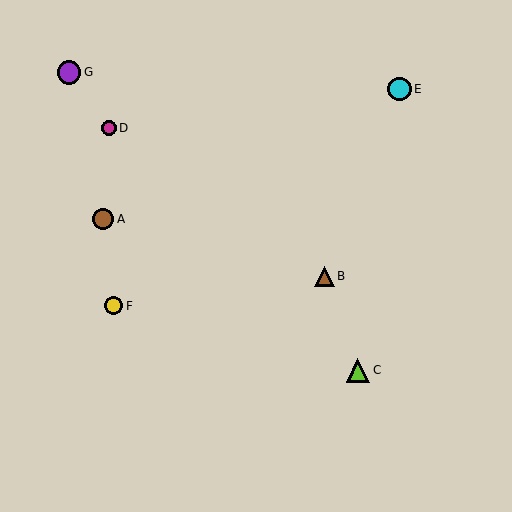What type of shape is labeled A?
Shape A is a brown circle.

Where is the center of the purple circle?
The center of the purple circle is at (69, 72).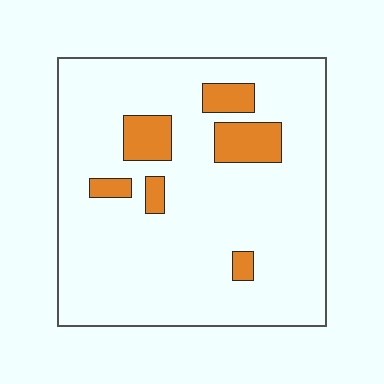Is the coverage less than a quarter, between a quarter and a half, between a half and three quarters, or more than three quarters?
Less than a quarter.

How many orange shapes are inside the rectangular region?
6.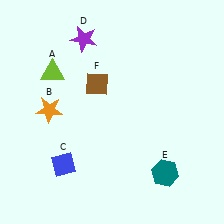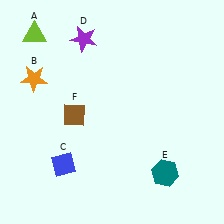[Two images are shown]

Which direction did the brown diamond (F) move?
The brown diamond (F) moved down.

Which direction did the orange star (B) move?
The orange star (B) moved up.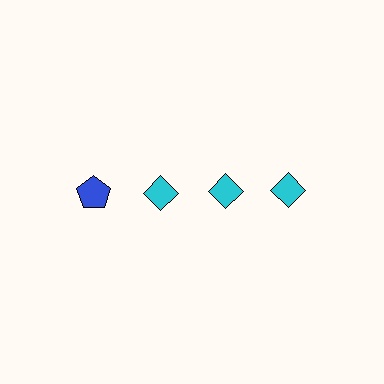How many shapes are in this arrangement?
There are 4 shapes arranged in a grid pattern.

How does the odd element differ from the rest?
It differs in both color (blue instead of cyan) and shape (pentagon instead of diamond).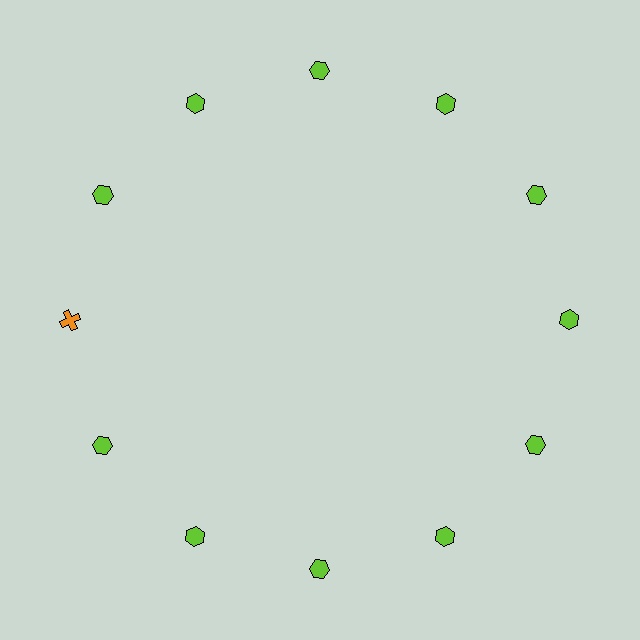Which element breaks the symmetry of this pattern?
The orange cross at roughly the 9 o'clock position breaks the symmetry. All other shapes are lime hexagons.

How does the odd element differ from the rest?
It differs in both color (orange instead of lime) and shape (cross instead of hexagon).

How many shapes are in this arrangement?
There are 12 shapes arranged in a ring pattern.